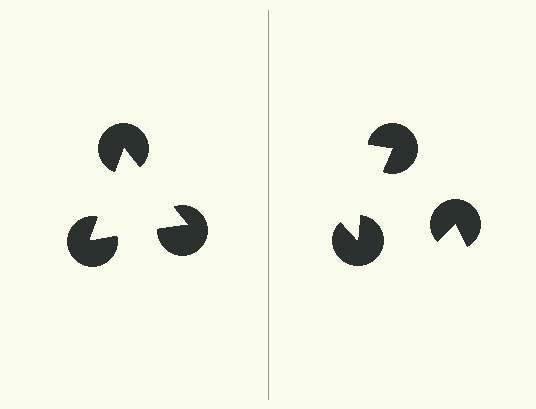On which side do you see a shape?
An illusory triangle appears on the left side. On the right side the wedge cuts are rotated, so no coherent shape forms.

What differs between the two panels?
The pac-man discs are positioned identically on both sides; only the wedge orientations differ. On the left they align to a triangle; on the right they are misaligned.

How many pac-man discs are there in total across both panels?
6 — 3 on each side.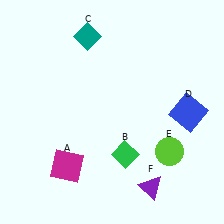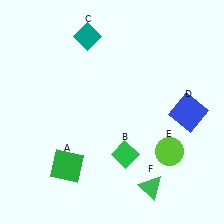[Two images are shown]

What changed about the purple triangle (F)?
In Image 1, F is purple. In Image 2, it changed to green.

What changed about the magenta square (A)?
In Image 1, A is magenta. In Image 2, it changed to green.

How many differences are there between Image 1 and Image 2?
There are 2 differences between the two images.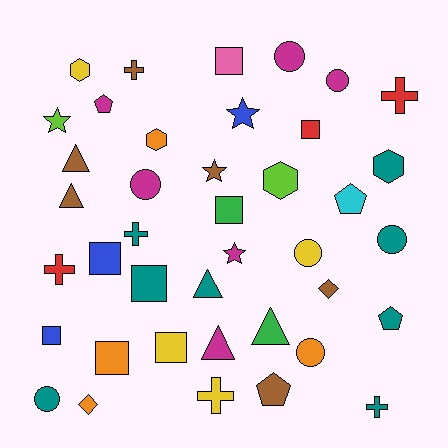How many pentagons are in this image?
There are 4 pentagons.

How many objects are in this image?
There are 40 objects.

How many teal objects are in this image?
There are 8 teal objects.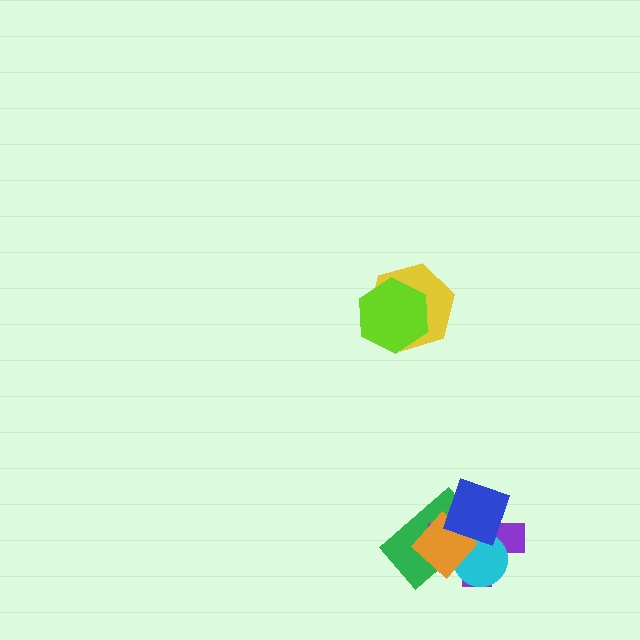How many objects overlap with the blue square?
4 objects overlap with the blue square.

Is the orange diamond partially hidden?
Yes, it is partially covered by another shape.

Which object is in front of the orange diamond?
The blue square is in front of the orange diamond.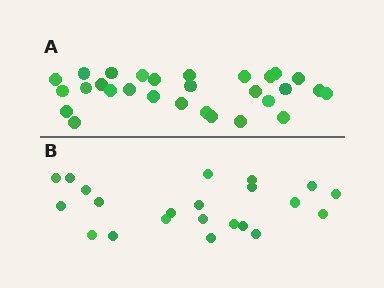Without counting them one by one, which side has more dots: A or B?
Region A (the top region) has more dots.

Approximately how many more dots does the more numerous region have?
Region A has roughly 8 or so more dots than region B.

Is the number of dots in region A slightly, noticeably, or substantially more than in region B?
Region A has noticeably more, but not dramatically so. The ratio is roughly 1.3 to 1.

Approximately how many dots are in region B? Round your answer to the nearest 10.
About 20 dots. (The exact count is 22, which rounds to 20.)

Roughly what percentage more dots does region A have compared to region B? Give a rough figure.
About 30% more.